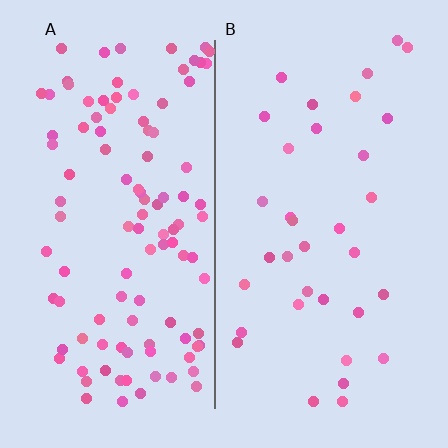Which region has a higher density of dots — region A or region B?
A (the left).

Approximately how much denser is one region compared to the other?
Approximately 3.1× — region A over region B.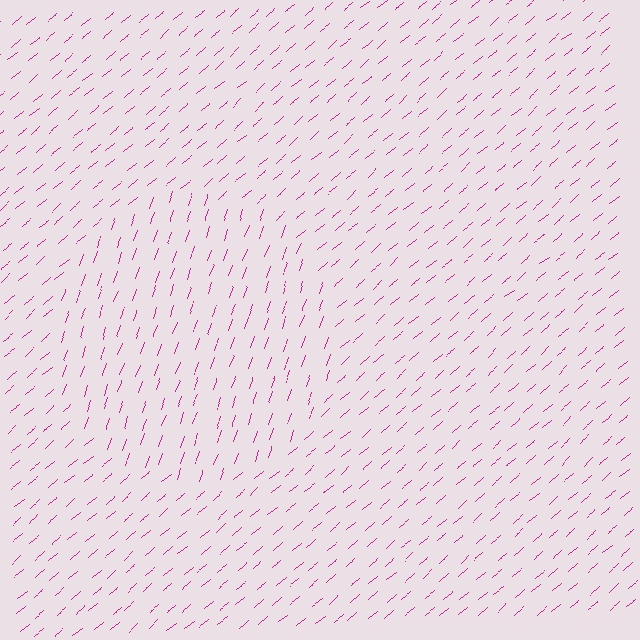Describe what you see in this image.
The image is filled with small magenta line segments. A circle region in the image has lines oriented differently from the surrounding lines, creating a visible texture boundary.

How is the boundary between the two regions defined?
The boundary is defined purely by a change in line orientation (approximately 31 degrees difference). All lines are the same color and thickness.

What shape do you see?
I see a circle.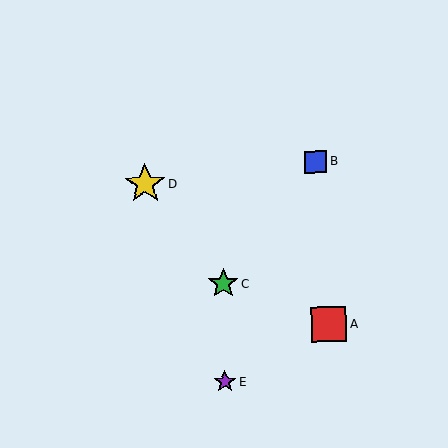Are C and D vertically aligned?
No, C is at x≈223 and D is at x≈145.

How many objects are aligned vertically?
2 objects (C, E) are aligned vertically.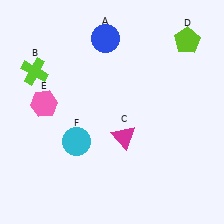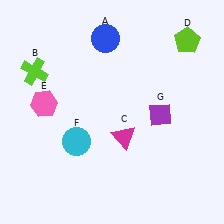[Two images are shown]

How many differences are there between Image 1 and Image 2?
There is 1 difference between the two images.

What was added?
A purple diamond (G) was added in Image 2.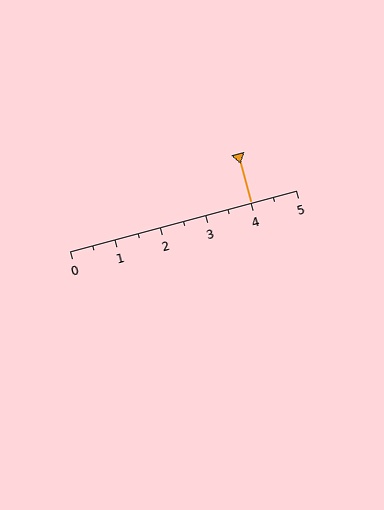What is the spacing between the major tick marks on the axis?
The major ticks are spaced 1 apart.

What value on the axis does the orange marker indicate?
The marker indicates approximately 4.